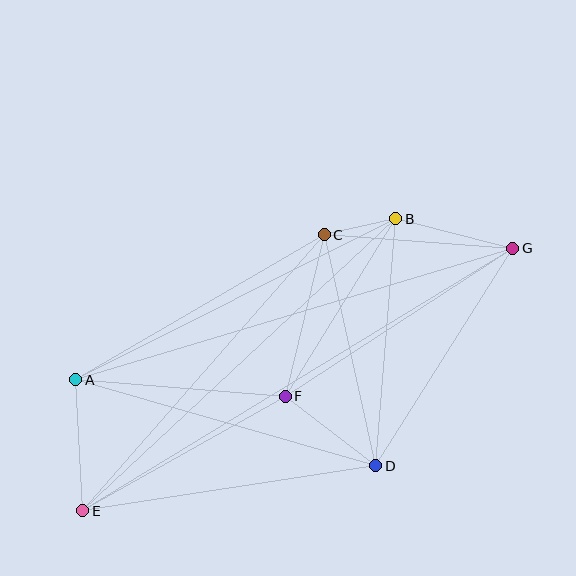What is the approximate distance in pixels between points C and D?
The distance between C and D is approximately 237 pixels.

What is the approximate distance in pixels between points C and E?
The distance between C and E is approximately 367 pixels.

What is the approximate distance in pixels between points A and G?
The distance between A and G is approximately 456 pixels.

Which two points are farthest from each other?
Points E and G are farthest from each other.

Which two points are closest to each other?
Points B and C are closest to each other.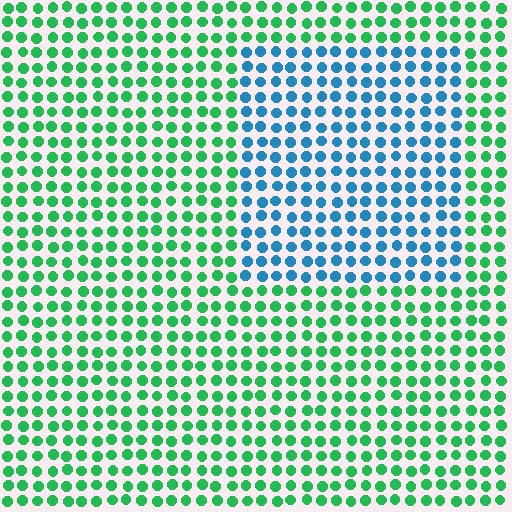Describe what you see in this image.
The image is filled with small green elements in a uniform arrangement. A rectangle-shaped region is visible where the elements are tinted to a slightly different hue, forming a subtle color boundary.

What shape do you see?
I see a rectangle.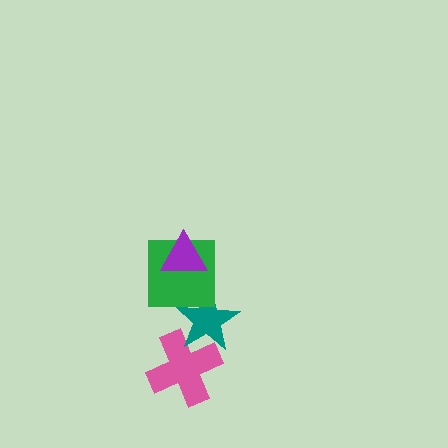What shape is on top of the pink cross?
The teal star is on top of the pink cross.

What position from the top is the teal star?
The teal star is 3rd from the top.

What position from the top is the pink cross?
The pink cross is 4th from the top.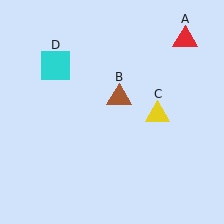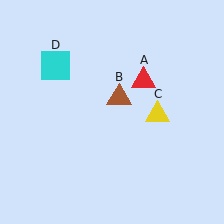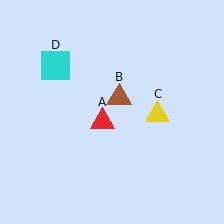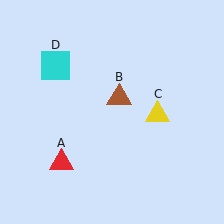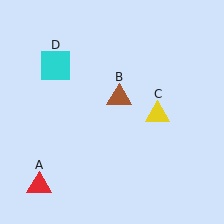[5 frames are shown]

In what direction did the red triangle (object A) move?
The red triangle (object A) moved down and to the left.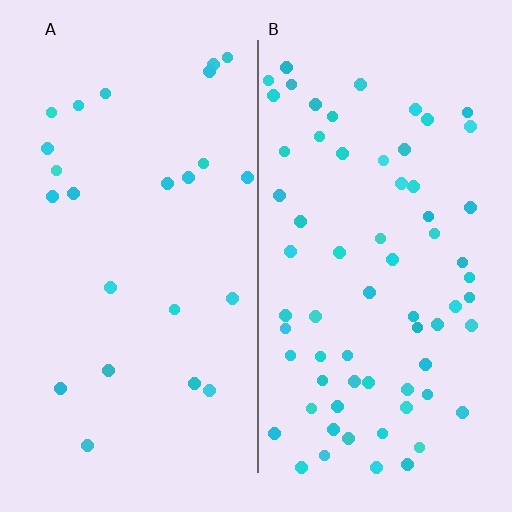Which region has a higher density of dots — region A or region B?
B (the right).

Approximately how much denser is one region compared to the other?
Approximately 2.8× — region B over region A.